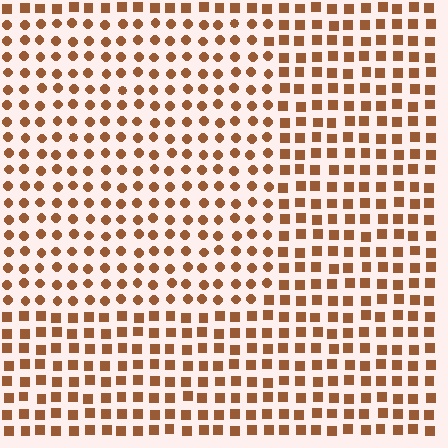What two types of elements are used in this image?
The image uses circles inside the rectangle region and squares outside it.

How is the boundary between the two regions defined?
The boundary is defined by a change in element shape: circles inside vs. squares outside. All elements share the same color and spacing.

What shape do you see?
I see a rectangle.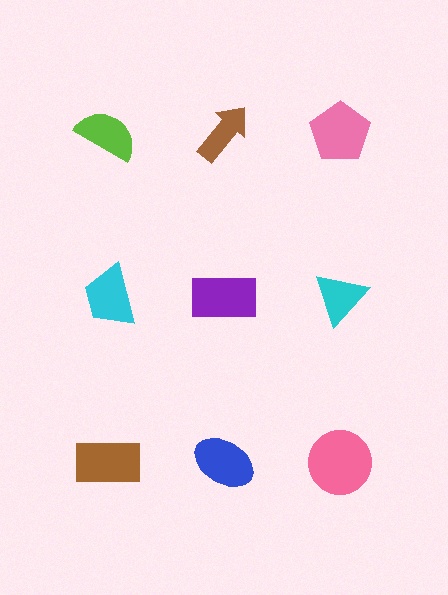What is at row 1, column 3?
A pink pentagon.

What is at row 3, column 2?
A blue ellipse.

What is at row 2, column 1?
A cyan trapezoid.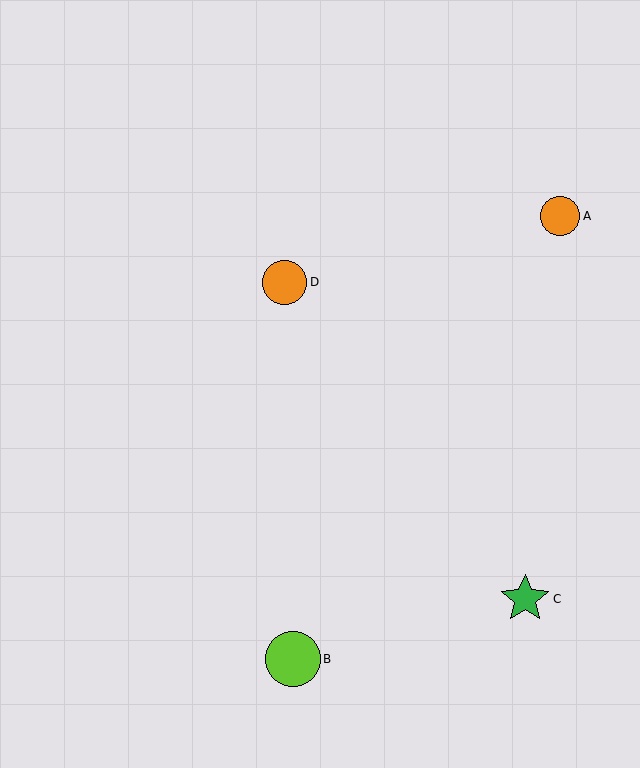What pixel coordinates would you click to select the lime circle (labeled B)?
Click at (293, 659) to select the lime circle B.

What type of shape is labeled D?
Shape D is an orange circle.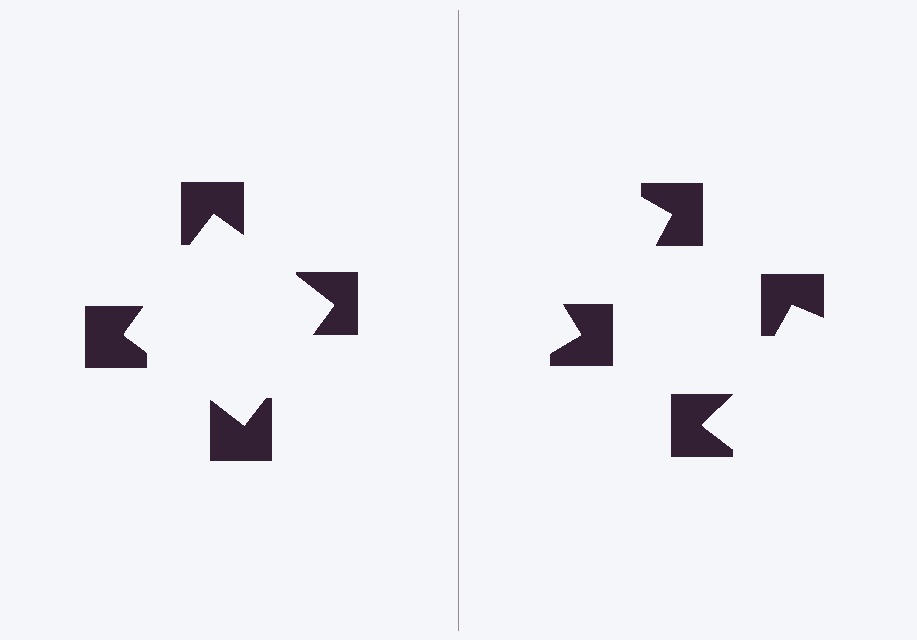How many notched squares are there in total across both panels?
8 — 4 on each side.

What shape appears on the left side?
An illusory square.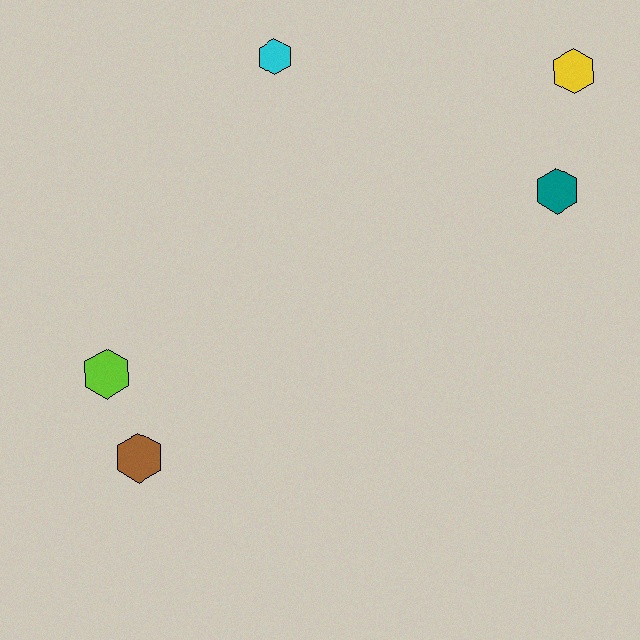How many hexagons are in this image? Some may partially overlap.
There are 5 hexagons.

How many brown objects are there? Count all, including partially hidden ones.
There is 1 brown object.